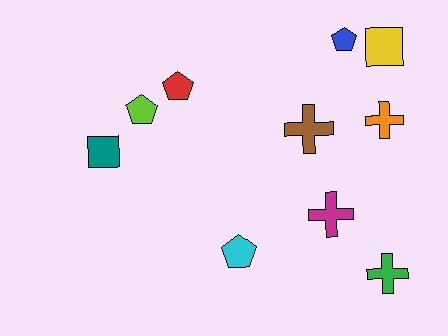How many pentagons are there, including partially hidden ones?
There are 4 pentagons.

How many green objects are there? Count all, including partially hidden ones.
There is 1 green object.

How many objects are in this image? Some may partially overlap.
There are 10 objects.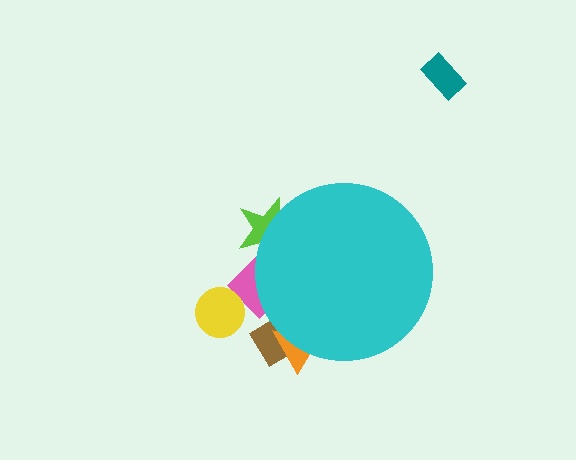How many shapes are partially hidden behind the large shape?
4 shapes are partially hidden.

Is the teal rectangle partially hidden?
No, the teal rectangle is fully visible.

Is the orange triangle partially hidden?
Yes, the orange triangle is partially hidden behind the cyan circle.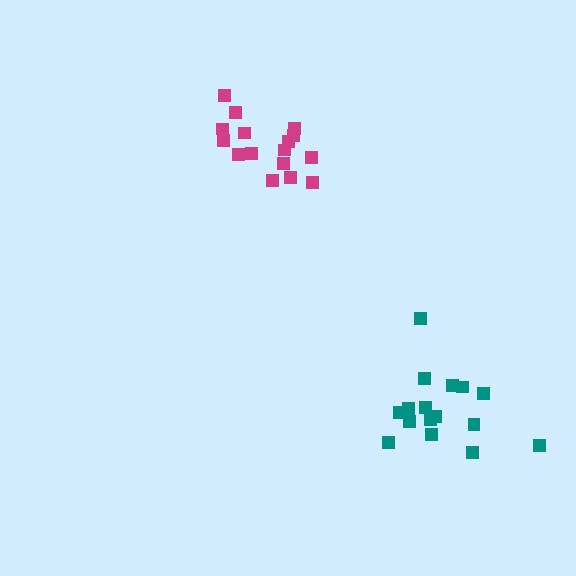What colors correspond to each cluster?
The clusters are colored: magenta, teal.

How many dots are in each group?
Group 1: 16 dots, Group 2: 16 dots (32 total).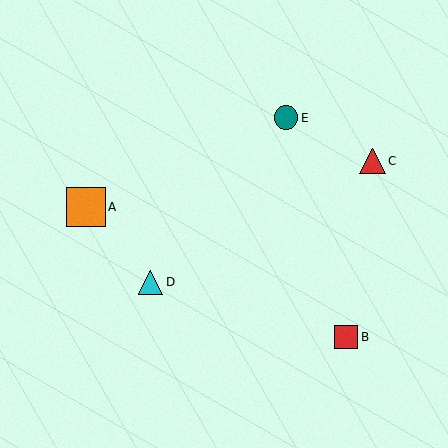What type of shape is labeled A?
Shape A is an orange square.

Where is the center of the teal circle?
The center of the teal circle is at (286, 118).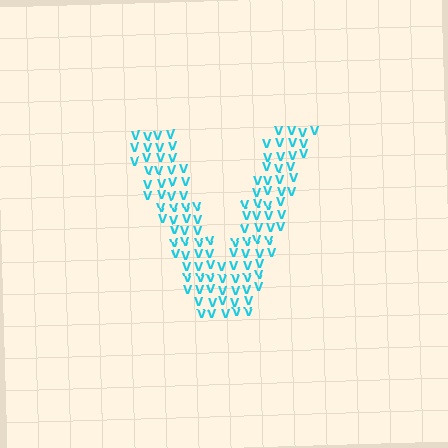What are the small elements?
The small elements are letter V's.